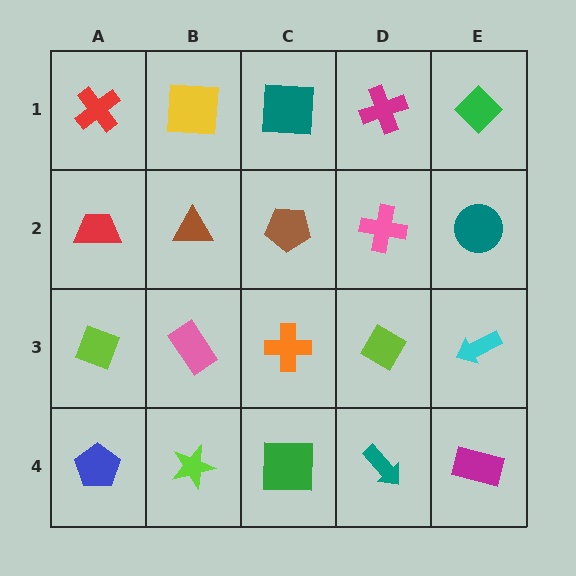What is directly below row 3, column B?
A lime star.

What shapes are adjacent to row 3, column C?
A brown pentagon (row 2, column C), a green square (row 4, column C), a pink rectangle (row 3, column B), a lime diamond (row 3, column D).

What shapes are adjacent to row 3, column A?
A red trapezoid (row 2, column A), a blue pentagon (row 4, column A), a pink rectangle (row 3, column B).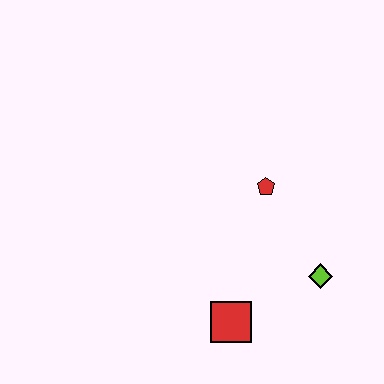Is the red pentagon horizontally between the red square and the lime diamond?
Yes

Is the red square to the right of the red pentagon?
No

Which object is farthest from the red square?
The red pentagon is farthest from the red square.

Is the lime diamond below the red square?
No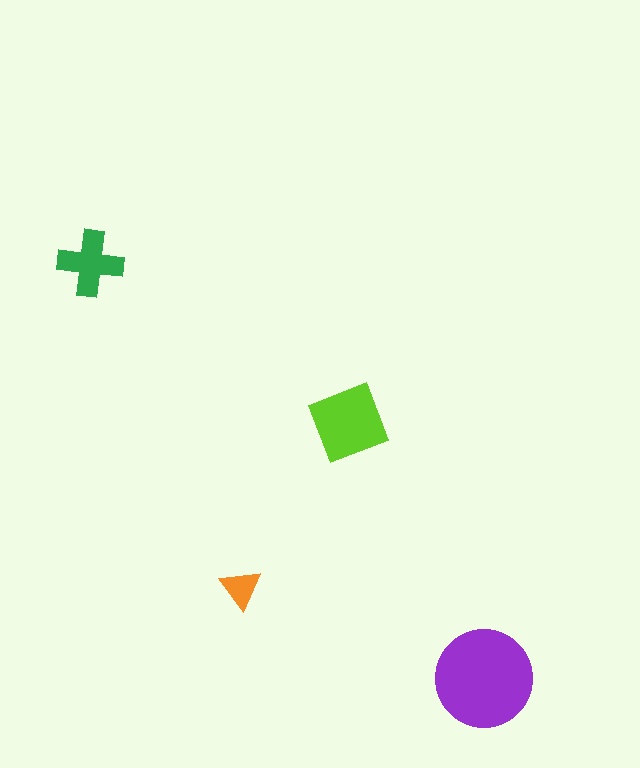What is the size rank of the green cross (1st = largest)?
3rd.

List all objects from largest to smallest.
The purple circle, the lime diamond, the green cross, the orange triangle.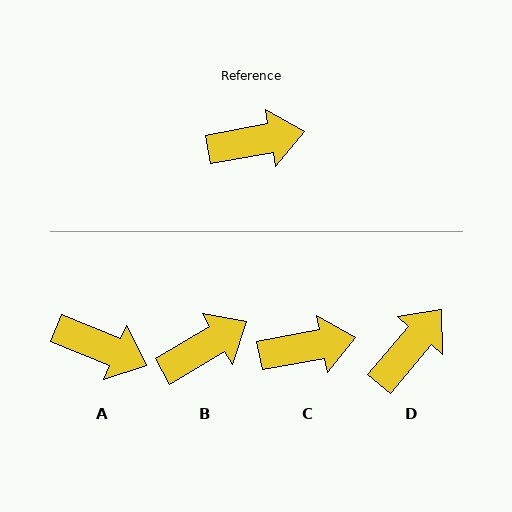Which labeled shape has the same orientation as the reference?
C.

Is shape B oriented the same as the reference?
No, it is off by about 20 degrees.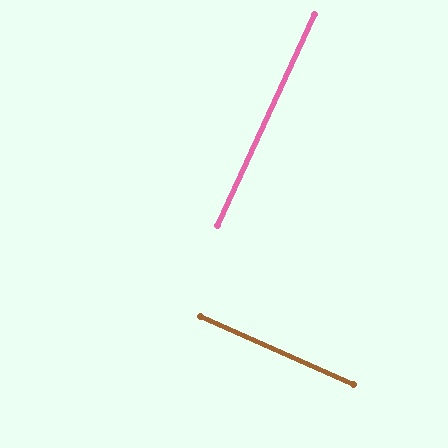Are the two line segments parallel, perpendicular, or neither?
Perpendicular — they meet at approximately 89°.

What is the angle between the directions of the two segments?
Approximately 89 degrees.